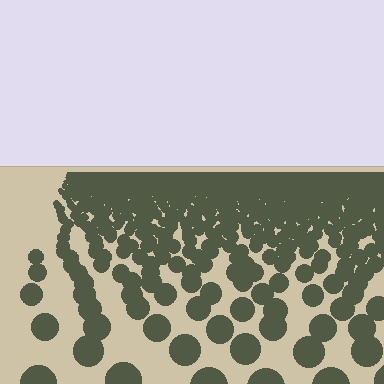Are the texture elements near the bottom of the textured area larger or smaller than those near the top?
Larger. Near the bottom, elements are closer to the viewer and appear at a bigger on-screen size.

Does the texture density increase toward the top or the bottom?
Density increases toward the top.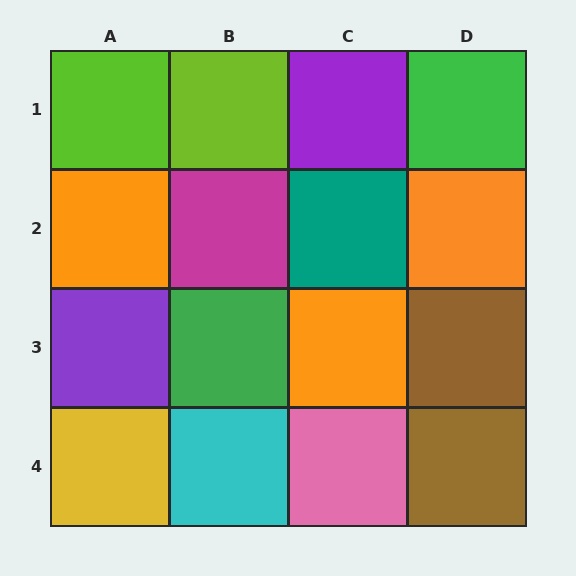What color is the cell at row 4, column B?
Cyan.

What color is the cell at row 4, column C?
Pink.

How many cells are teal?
1 cell is teal.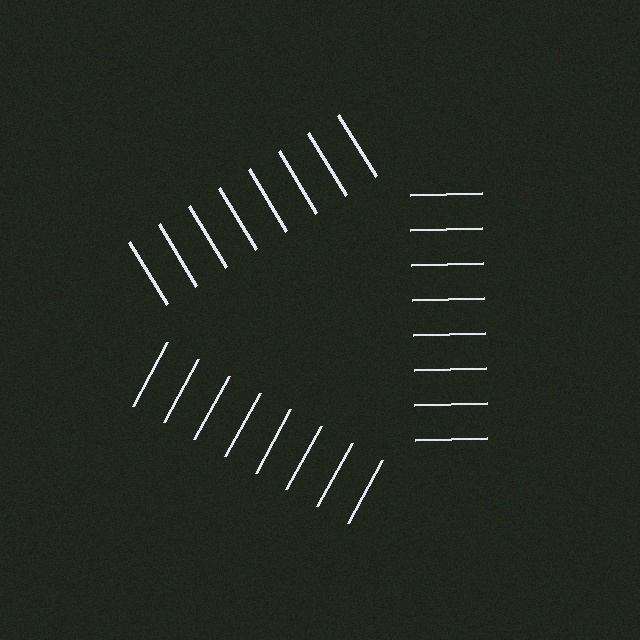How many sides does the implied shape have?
3 sides — the line-ends trace a triangle.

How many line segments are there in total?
24 — 8 along each of the 3 edges.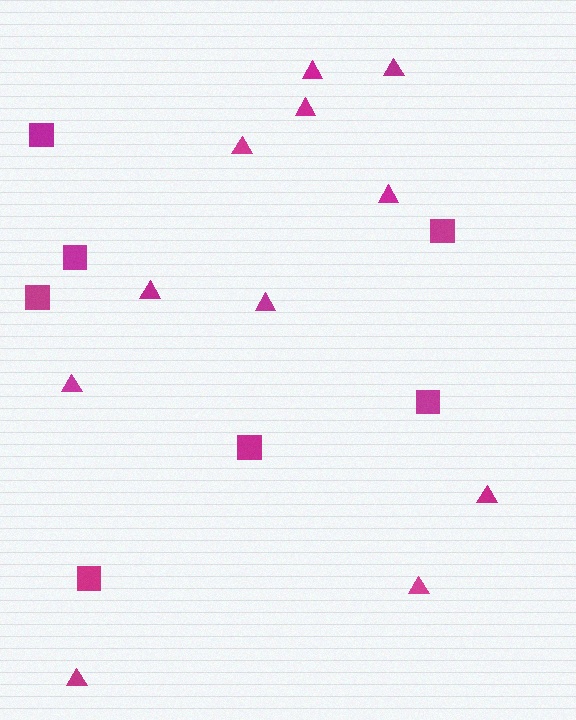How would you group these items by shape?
There are 2 groups: one group of triangles (11) and one group of squares (7).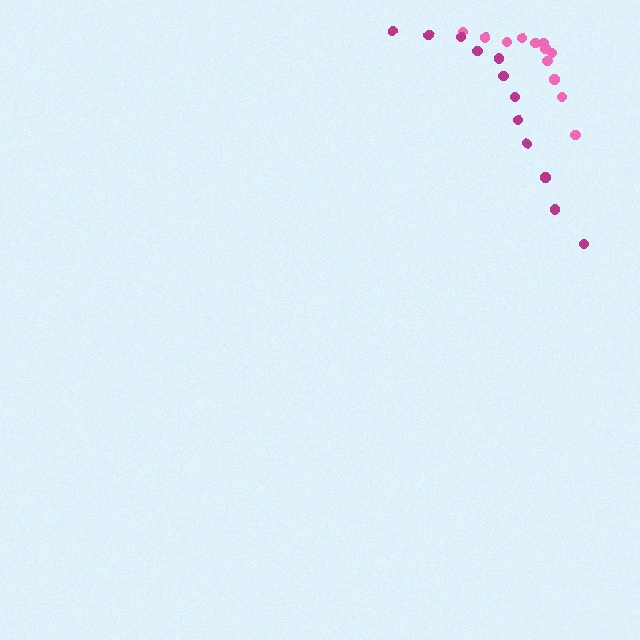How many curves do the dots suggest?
There are 2 distinct paths.